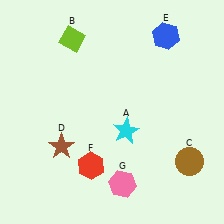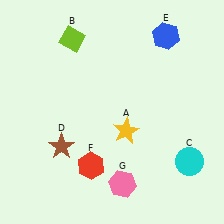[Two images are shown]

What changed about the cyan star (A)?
In Image 1, A is cyan. In Image 2, it changed to yellow.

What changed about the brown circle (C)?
In Image 1, C is brown. In Image 2, it changed to cyan.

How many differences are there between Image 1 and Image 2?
There are 2 differences between the two images.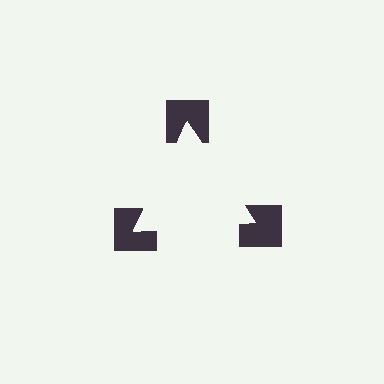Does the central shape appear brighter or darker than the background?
It typically appears slightly brighter than the background, even though no actual brightness change is drawn.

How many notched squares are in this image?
There are 3 — one at each vertex of the illusory triangle.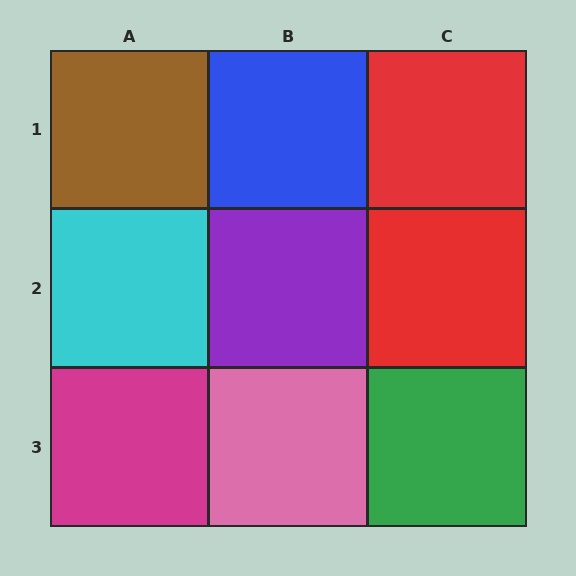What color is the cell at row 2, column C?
Red.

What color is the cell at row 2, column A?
Cyan.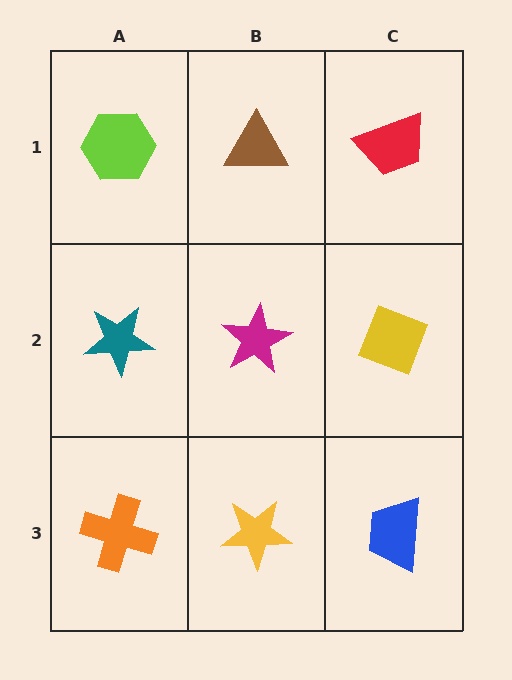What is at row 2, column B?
A magenta star.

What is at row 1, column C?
A red trapezoid.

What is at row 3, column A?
An orange cross.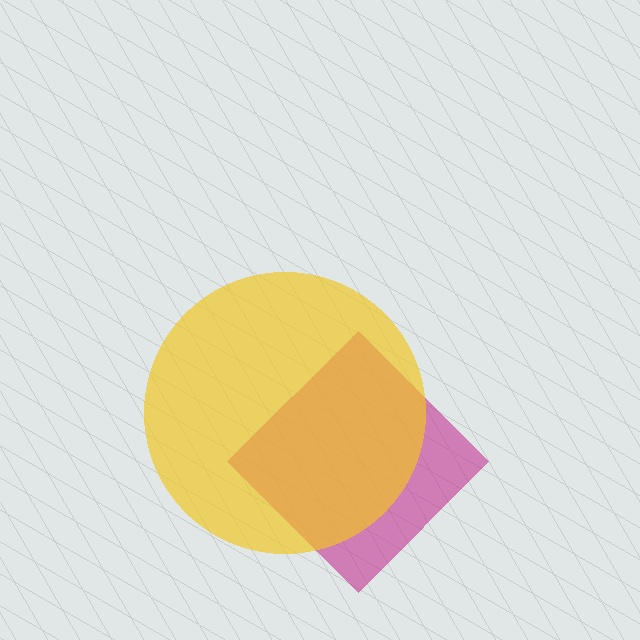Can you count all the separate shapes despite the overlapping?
Yes, there are 2 separate shapes.